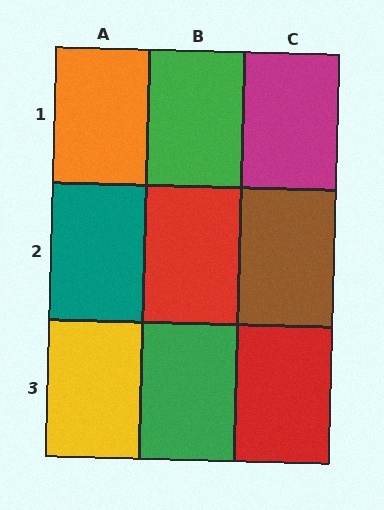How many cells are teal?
1 cell is teal.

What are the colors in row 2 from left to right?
Teal, red, brown.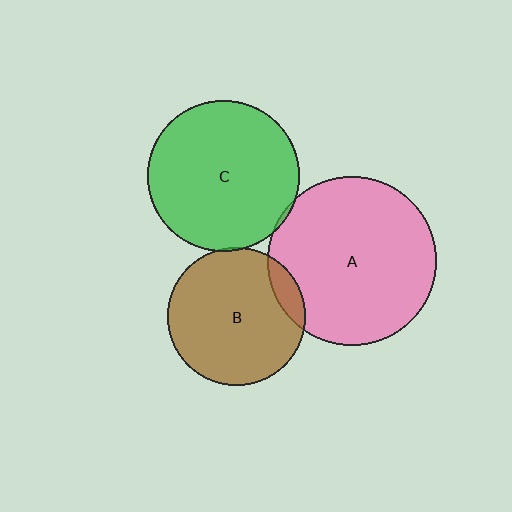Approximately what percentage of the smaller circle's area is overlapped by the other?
Approximately 10%.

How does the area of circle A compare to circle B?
Approximately 1.5 times.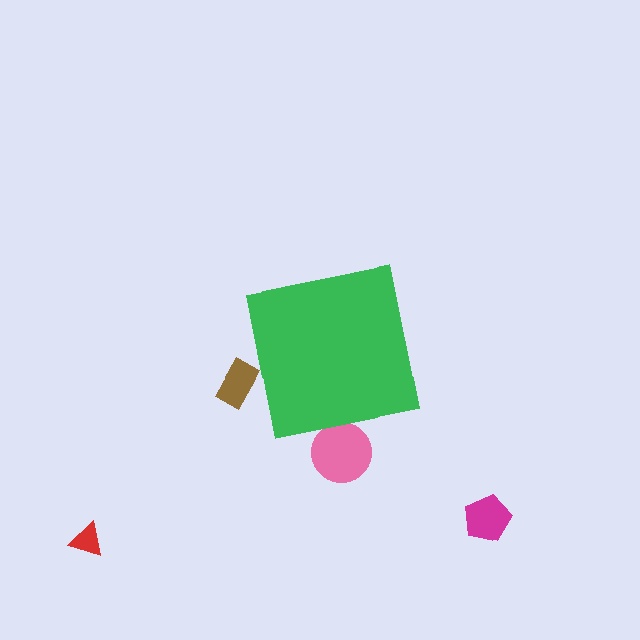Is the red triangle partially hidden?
No, the red triangle is fully visible.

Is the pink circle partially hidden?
Yes, the pink circle is partially hidden behind the green square.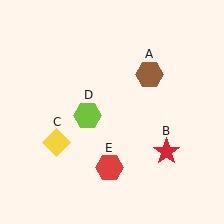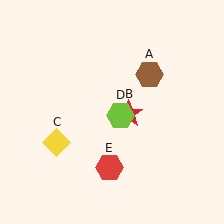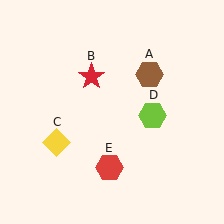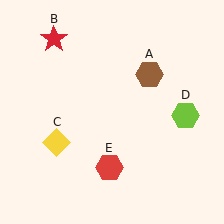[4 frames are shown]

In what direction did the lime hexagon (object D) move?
The lime hexagon (object D) moved right.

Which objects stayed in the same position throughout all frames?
Brown hexagon (object A) and yellow diamond (object C) and red hexagon (object E) remained stationary.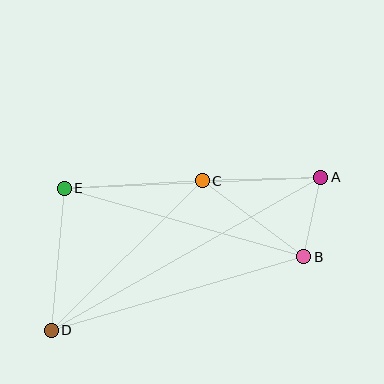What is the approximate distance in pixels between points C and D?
The distance between C and D is approximately 213 pixels.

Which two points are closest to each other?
Points A and B are closest to each other.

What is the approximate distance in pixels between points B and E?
The distance between B and E is approximately 249 pixels.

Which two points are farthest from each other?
Points A and D are farthest from each other.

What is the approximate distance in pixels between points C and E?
The distance between C and E is approximately 138 pixels.